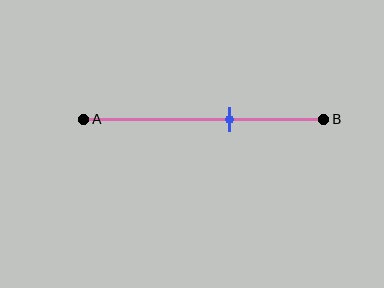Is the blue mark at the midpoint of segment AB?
No, the mark is at about 60% from A, not at the 50% midpoint.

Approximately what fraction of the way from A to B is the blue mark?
The blue mark is approximately 60% of the way from A to B.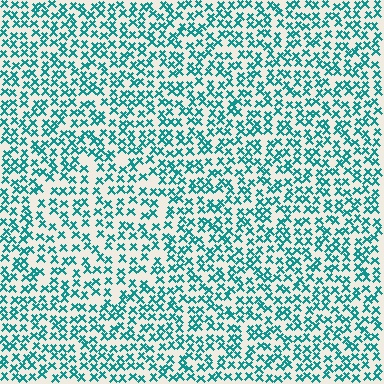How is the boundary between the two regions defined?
The boundary is defined by a change in element density (approximately 1.4x ratio). All elements are the same color, size, and shape.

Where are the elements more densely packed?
The elements are more densely packed outside the circle boundary.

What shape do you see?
I see a circle.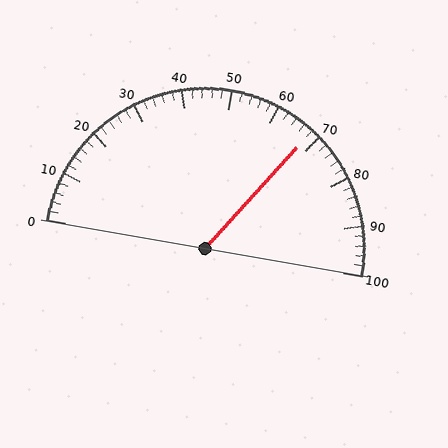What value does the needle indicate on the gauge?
The needle indicates approximately 68.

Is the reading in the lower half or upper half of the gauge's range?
The reading is in the upper half of the range (0 to 100).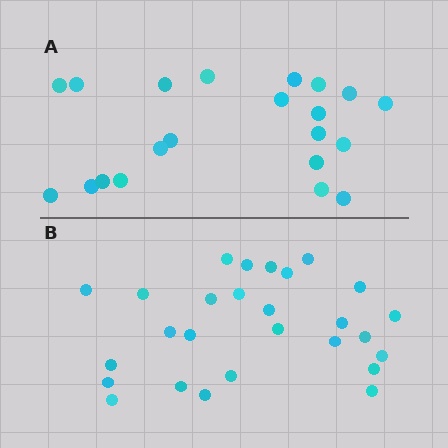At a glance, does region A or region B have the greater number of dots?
Region B (the bottom region) has more dots.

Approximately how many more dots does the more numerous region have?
Region B has about 6 more dots than region A.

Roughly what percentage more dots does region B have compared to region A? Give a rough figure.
About 30% more.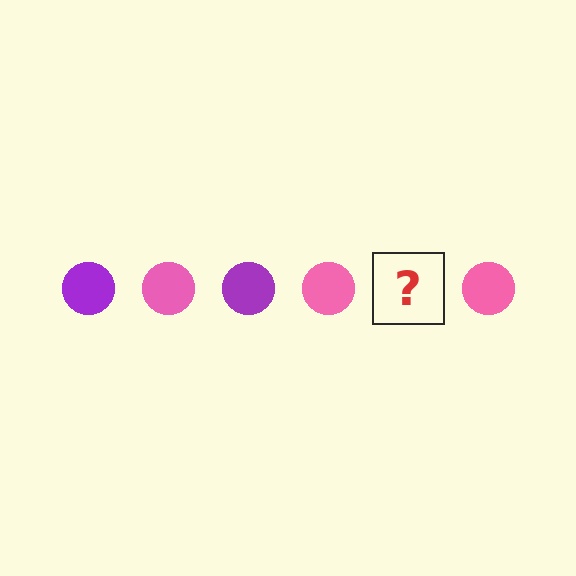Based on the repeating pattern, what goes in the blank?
The blank should be a purple circle.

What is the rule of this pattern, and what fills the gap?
The rule is that the pattern cycles through purple, pink circles. The gap should be filled with a purple circle.